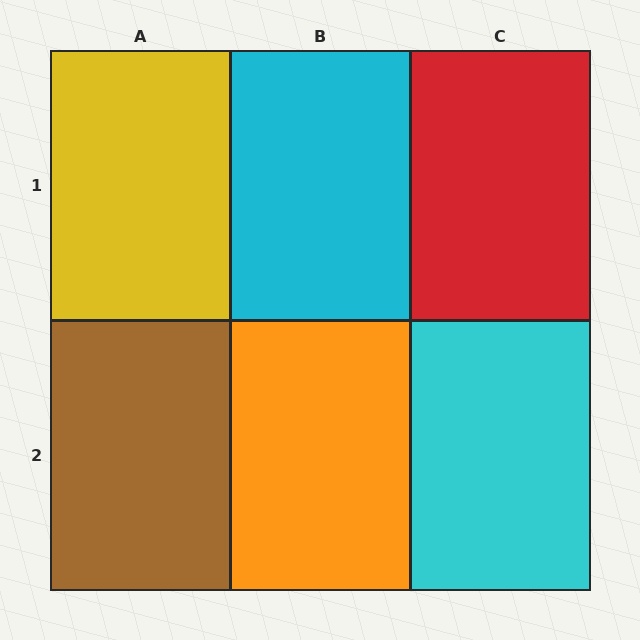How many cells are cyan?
2 cells are cyan.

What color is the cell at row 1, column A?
Yellow.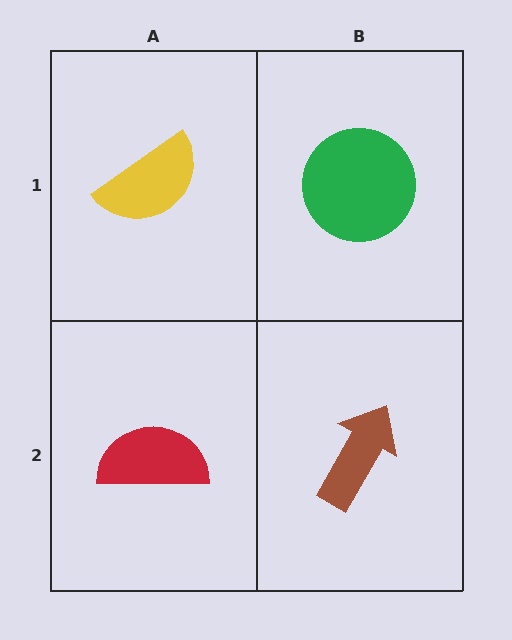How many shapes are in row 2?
2 shapes.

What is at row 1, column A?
A yellow semicircle.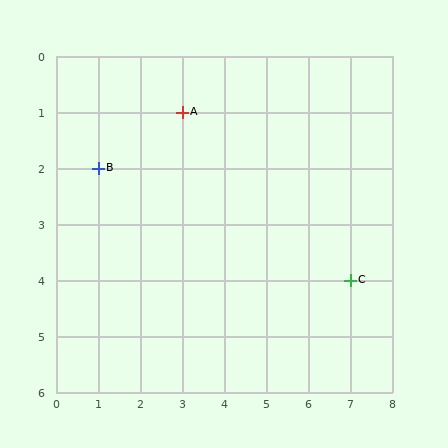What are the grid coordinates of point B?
Point B is at grid coordinates (1, 2).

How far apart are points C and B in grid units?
Points C and B are 6 columns and 2 rows apart (about 6.3 grid units diagonally).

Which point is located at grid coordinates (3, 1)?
Point A is at (3, 1).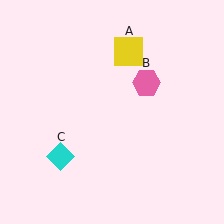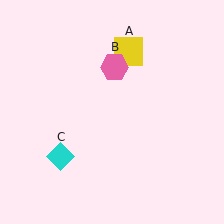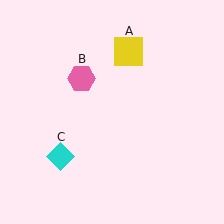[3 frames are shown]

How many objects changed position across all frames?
1 object changed position: pink hexagon (object B).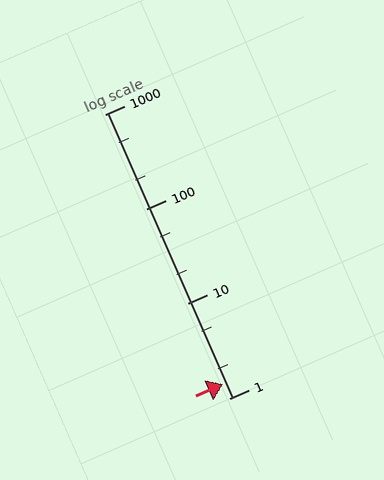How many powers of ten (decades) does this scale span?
The scale spans 3 decades, from 1 to 1000.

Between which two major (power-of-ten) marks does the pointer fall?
The pointer is between 1 and 10.